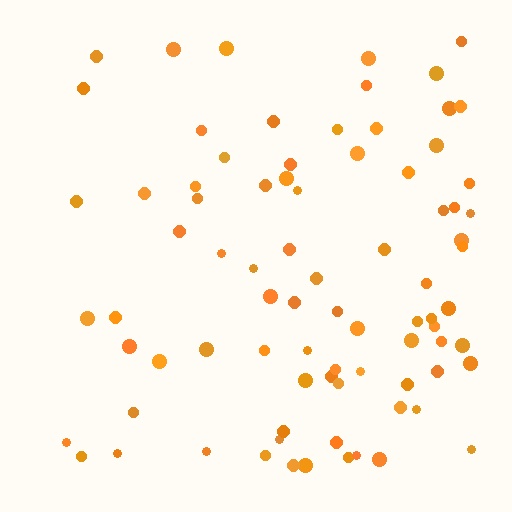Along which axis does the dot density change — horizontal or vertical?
Horizontal.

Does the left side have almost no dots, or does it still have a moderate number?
Still a moderate number, just noticeably fewer than the right.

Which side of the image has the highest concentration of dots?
The right.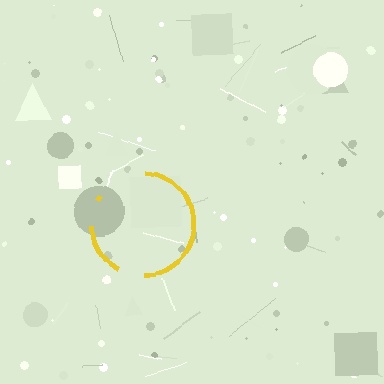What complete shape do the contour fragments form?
The contour fragments form a circle.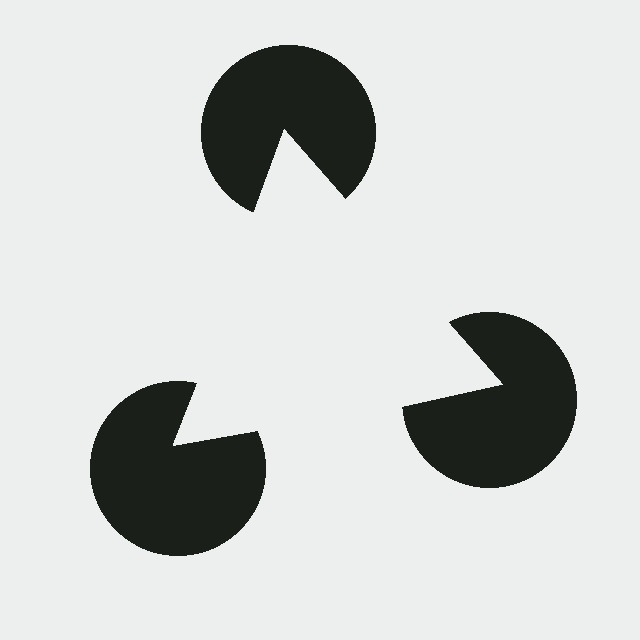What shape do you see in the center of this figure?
An illusory triangle — its edges are inferred from the aligned wedge cuts in the pac-man discs, not physically drawn.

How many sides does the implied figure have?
3 sides.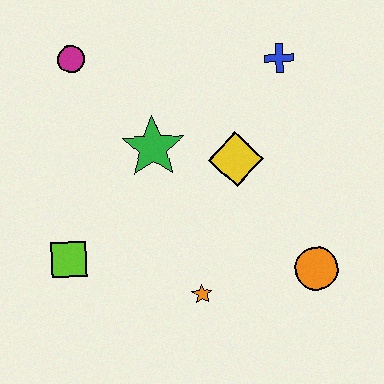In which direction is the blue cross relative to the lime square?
The blue cross is to the right of the lime square.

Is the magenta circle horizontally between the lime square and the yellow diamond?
Yes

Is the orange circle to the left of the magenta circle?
No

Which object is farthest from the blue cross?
The lime square is farthest from the blue cross.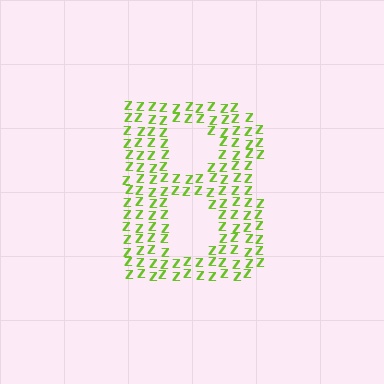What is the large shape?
The large shape is the letter B.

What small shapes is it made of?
It is made of small letter Z's.